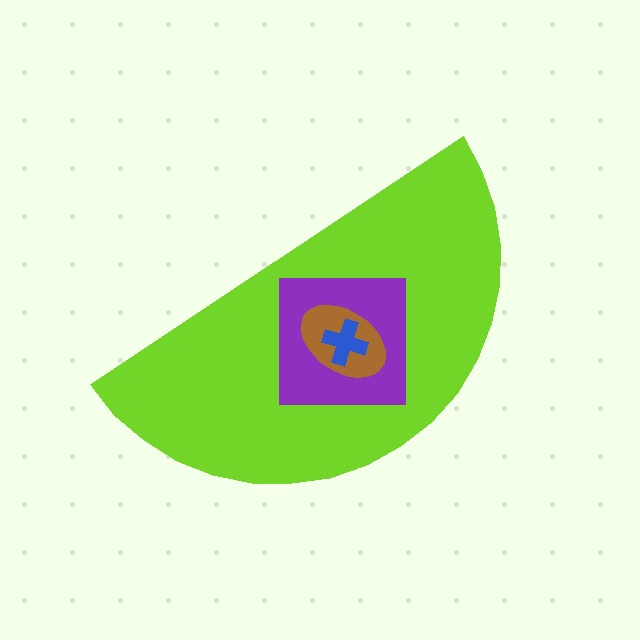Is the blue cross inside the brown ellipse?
Yes.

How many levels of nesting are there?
4.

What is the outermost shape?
The lime semicircle.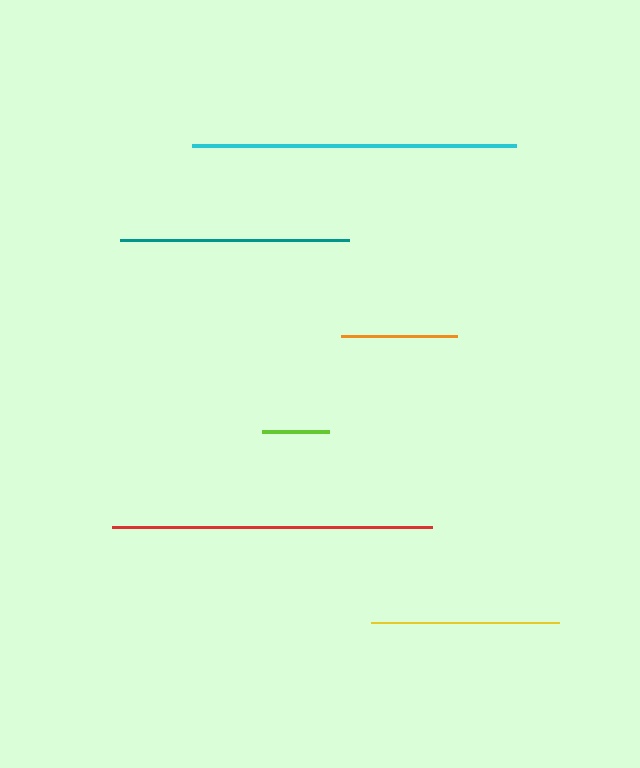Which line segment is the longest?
The cyan line is the longest at approximately 325 pixels.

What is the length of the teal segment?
The teal segment is approximately 229 pixels long.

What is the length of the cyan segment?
The cyan segment is approximately 325 pixels long.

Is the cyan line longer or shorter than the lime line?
The cyan line is longer than the lime line.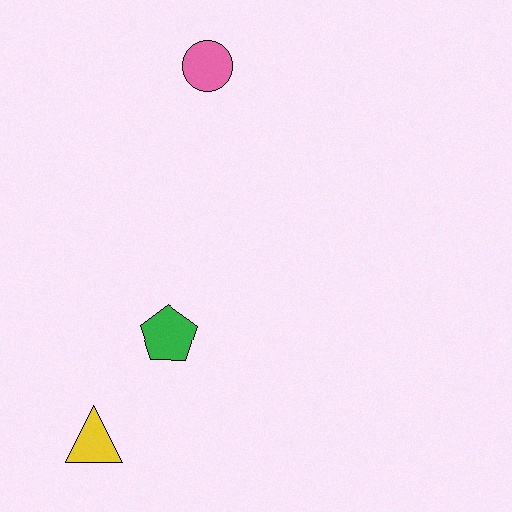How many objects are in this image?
There are 3 objects.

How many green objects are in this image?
There is 1 green object.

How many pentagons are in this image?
There is 1 pentagon.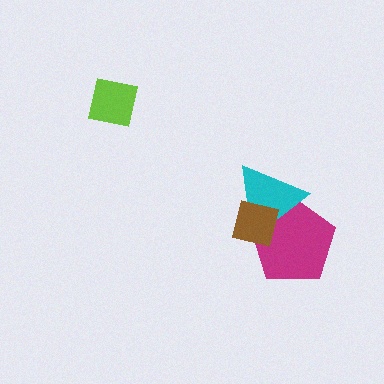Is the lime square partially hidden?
No, no other shape covers it.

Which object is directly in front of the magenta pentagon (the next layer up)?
The cyan triangle is directly in front of the magenta pentagon.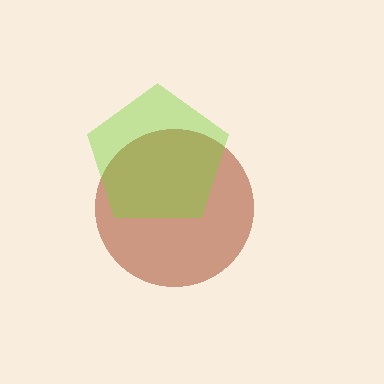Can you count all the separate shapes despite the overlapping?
Yes, there are 2 separate shapes.